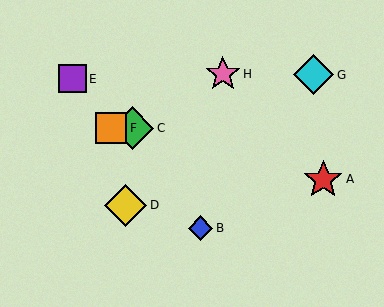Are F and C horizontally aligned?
Yes, both are at y≈128.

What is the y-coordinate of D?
Object D is at y≈205.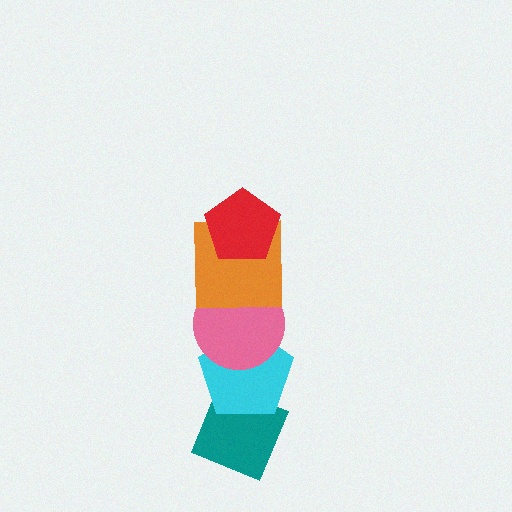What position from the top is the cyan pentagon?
The cyan pentagon is 4th from the top.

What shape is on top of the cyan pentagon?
The pink circle is on top of the cyan pentagon.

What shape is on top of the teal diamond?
The cyan pentagon is on top of the teal diamond.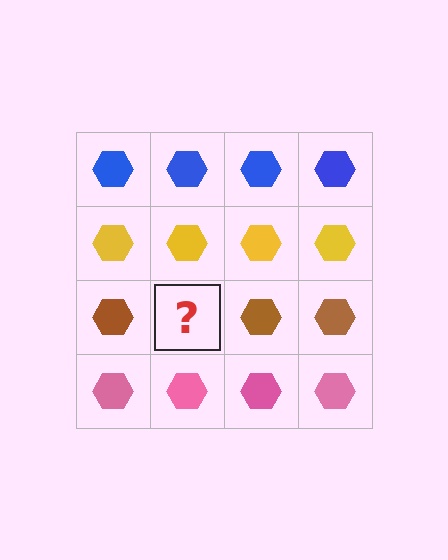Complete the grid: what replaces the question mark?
The question mark should be replaced with a brown hexagon.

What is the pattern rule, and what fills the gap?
The rule is that each row has a consistent color. The gap should be filled with a brown hexagon.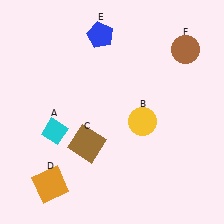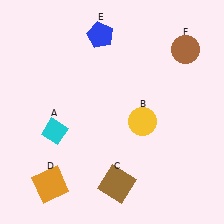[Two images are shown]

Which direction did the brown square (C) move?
The brown square (C) moved down.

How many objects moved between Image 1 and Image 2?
1 object moved between the two images.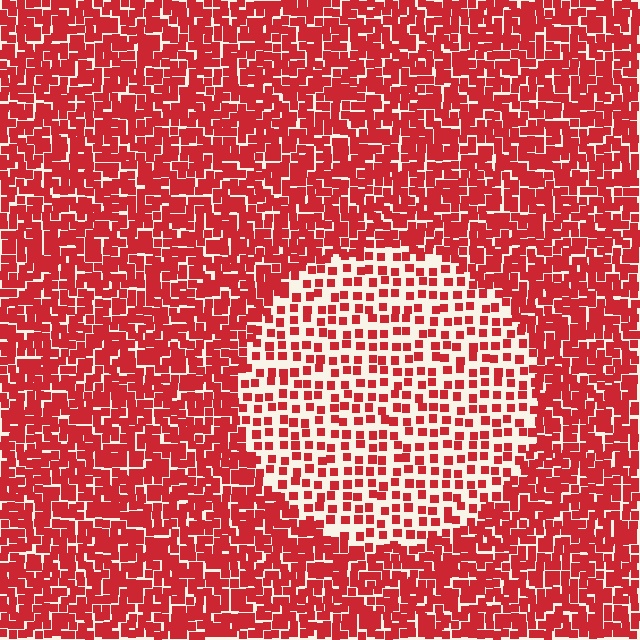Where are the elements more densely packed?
The elements are more densely packed outside the circle boundary.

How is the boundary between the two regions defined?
The boundary is defined by a change in element density (approximately 2.2x ratio). All elements are the same color, size, and shape.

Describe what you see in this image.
The image contains small red elements arranged at two different densities. A circle-shaped region is visible where the elements are less densely packed than the surrounding area.